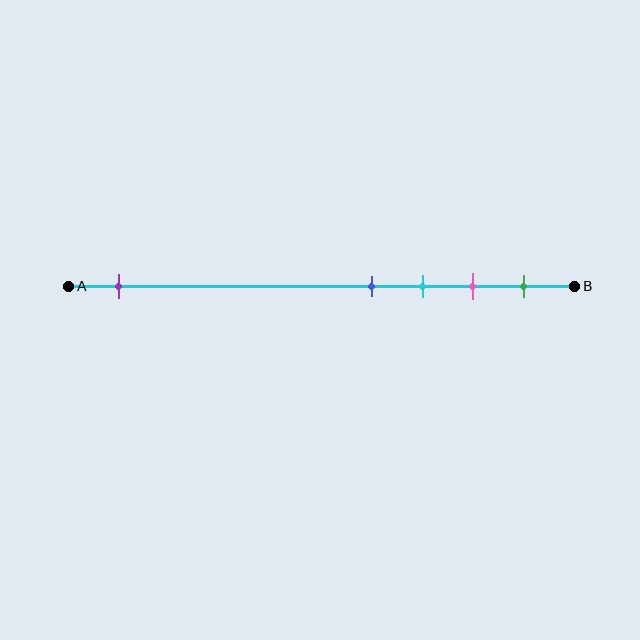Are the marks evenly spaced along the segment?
No, the marks are not evenly spaced.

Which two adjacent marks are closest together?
The blue and cyan marks are the closest adjacent pair.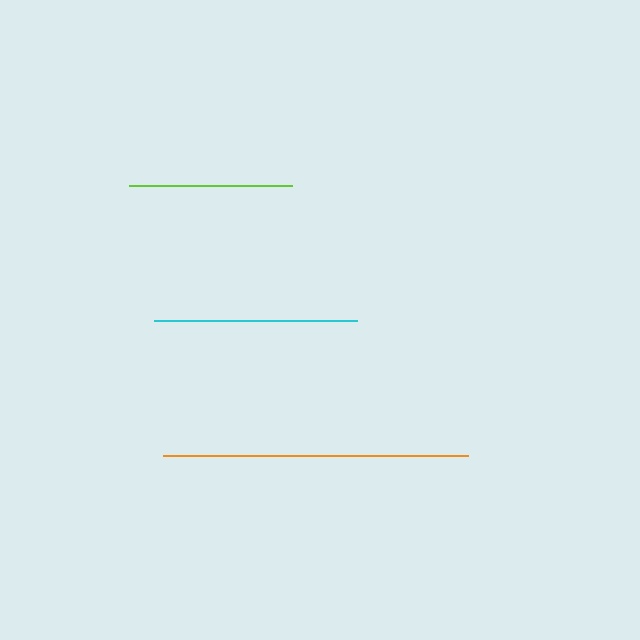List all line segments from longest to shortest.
From longest to shortest: orange, cyan, lime.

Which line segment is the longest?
The orange line is the longest at approximately 305 pixels.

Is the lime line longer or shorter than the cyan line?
The cyan line is longer than the lime line.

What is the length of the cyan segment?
The cyan segment is approximately 203 pixels long.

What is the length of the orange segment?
The orange segment is approximately 305 pixels long.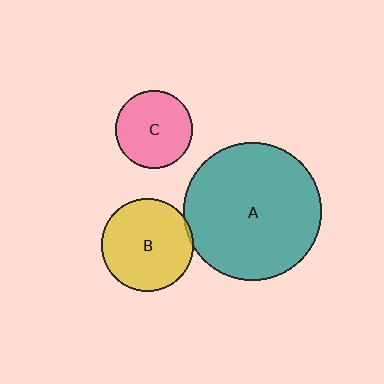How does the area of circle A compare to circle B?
Approximately 2.2 times.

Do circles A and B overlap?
Yes.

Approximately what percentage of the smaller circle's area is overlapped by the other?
Approximately 5%.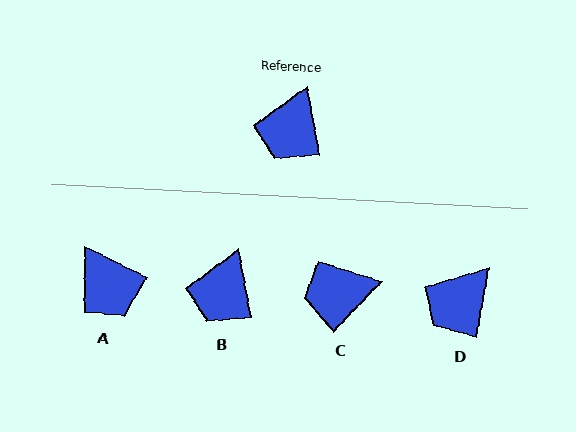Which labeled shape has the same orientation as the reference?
B.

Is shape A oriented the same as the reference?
No, it is off by about 53 degrees.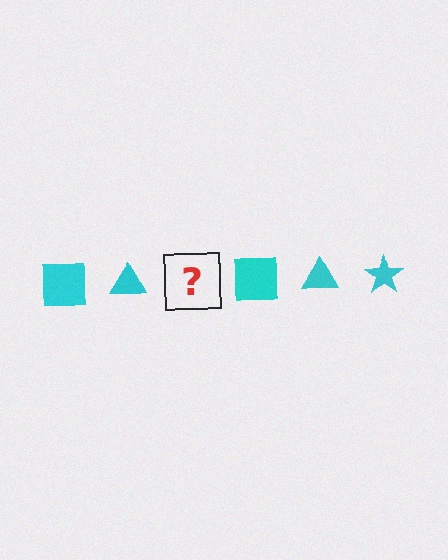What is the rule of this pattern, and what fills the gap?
The rule is that the pattern cycles through square, triangle, star shapes in cyan. The gap should be filled with a cyan star.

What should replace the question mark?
The question mark should be replaced with a cyan star.